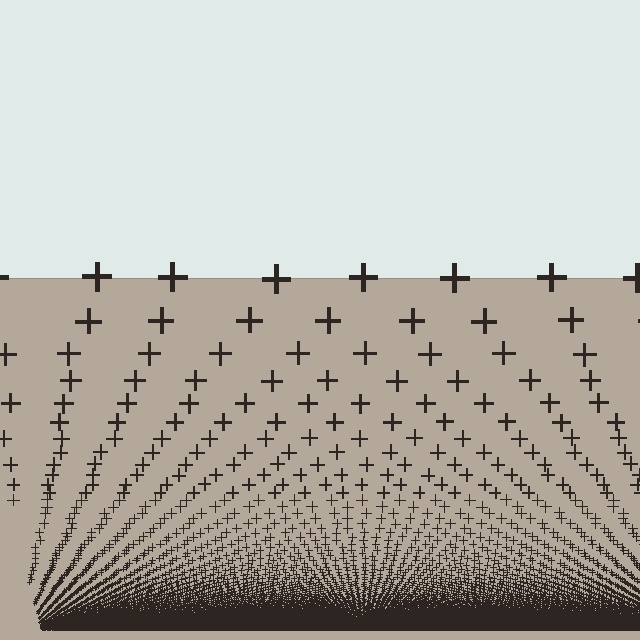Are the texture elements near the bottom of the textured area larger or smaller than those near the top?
Smaller. The gradient is inverted — elements near the bottom are smaller and denser.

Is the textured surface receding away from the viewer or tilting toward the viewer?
The surface appears to tilt toward the viewer. Texture elements get larger and sparser toward the top.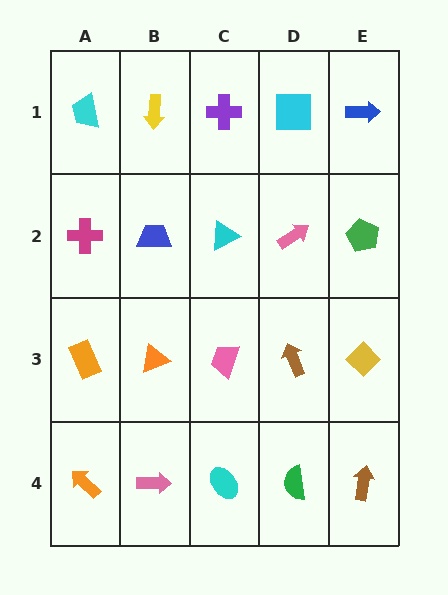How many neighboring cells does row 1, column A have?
2.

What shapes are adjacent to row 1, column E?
A green pentagon (row 2, column E), a cyan square (row 1, column D).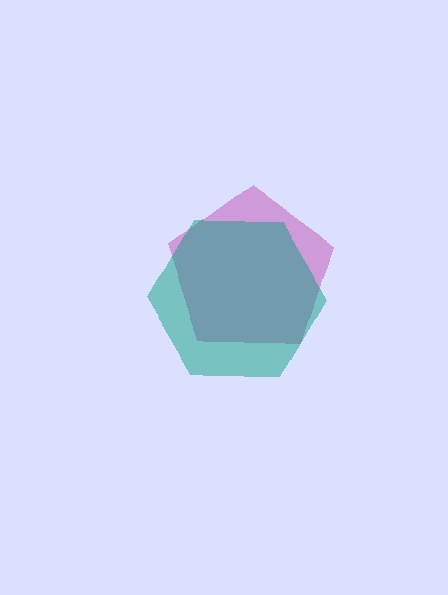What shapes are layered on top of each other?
The layered shapes are: a magenta pentagon, a teal hexagon.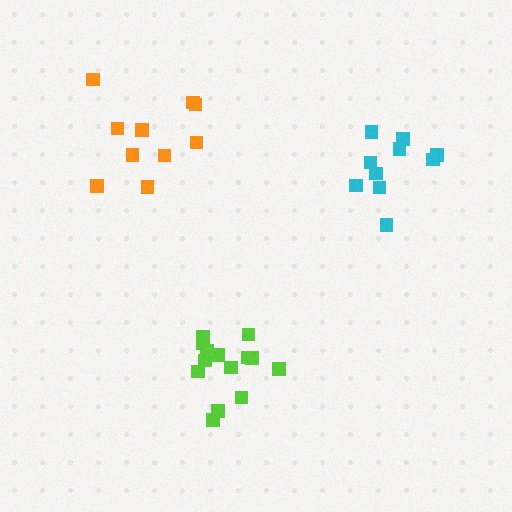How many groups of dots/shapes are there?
There are 3 groups.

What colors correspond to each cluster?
The clusters are colored: lime, orange, cyan.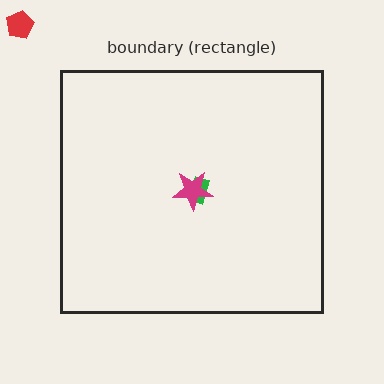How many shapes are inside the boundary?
2 inside, 1 outside.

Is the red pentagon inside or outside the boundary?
Outside.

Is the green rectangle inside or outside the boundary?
Inside.